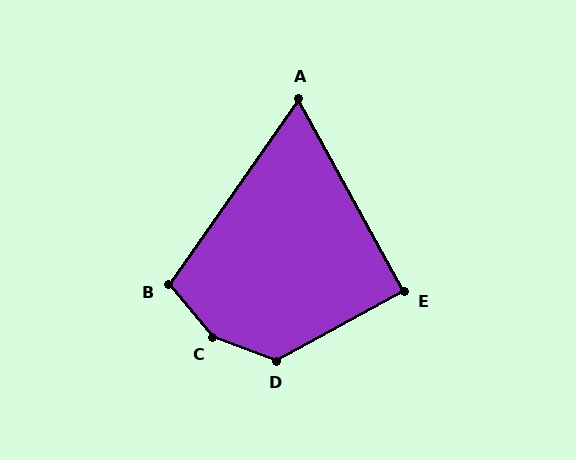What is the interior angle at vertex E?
Approximately 90 degrees (approximately right).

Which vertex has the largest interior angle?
C, at approximately 150 degrees.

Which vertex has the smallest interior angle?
A, at approximately 64 degrees.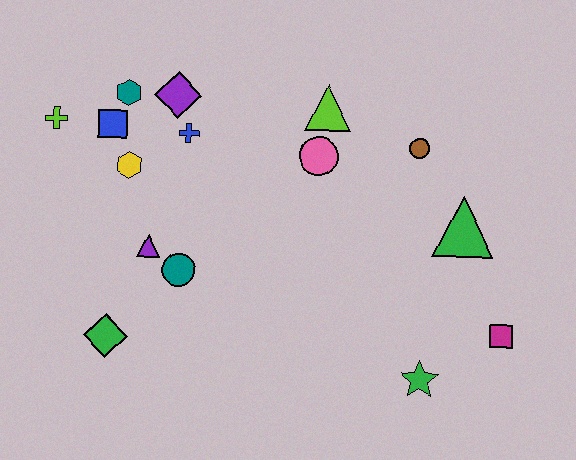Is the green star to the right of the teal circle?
Yes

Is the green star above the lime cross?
No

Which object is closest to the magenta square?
The green star is closest to the magenta square.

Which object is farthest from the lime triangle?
The green diamond is farthest from the lime triangle.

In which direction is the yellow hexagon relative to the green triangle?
The yellow hexagon is to the left of the green triangle.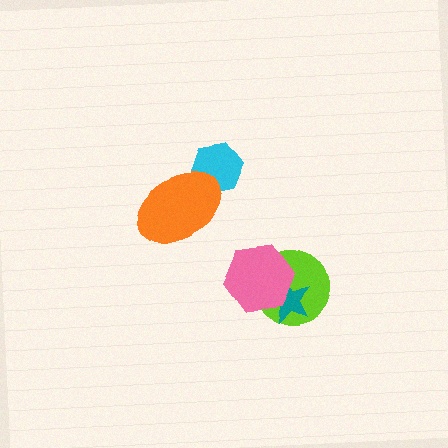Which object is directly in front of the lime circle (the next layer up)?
The teal star is directly in front of the lime circle.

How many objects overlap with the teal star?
2 objects overlap with the teal star.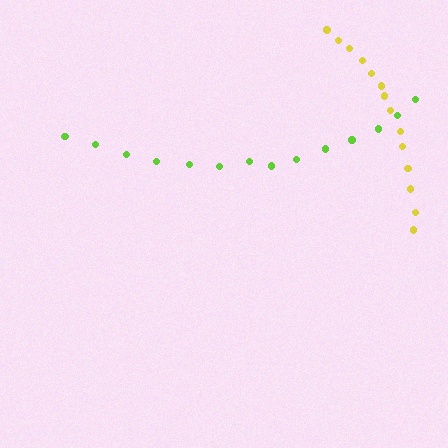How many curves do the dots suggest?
There are 2 distinct paths.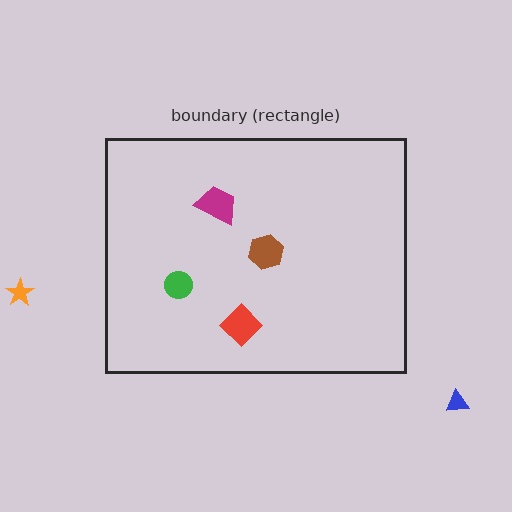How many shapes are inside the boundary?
4 inside, 2 outside.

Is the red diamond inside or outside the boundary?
Inside.